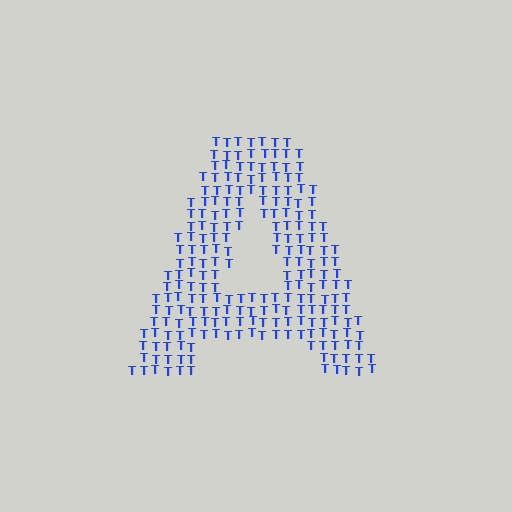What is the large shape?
The large shape is the letter A.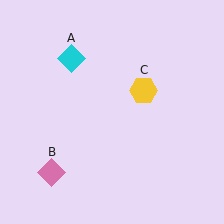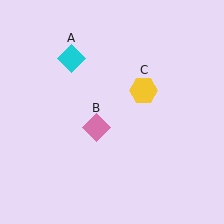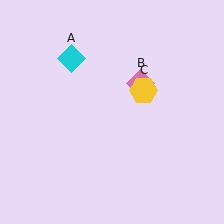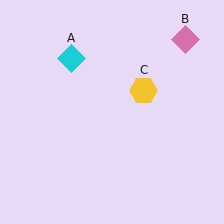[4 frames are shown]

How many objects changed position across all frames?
1 object changed position: pink diamond (object B).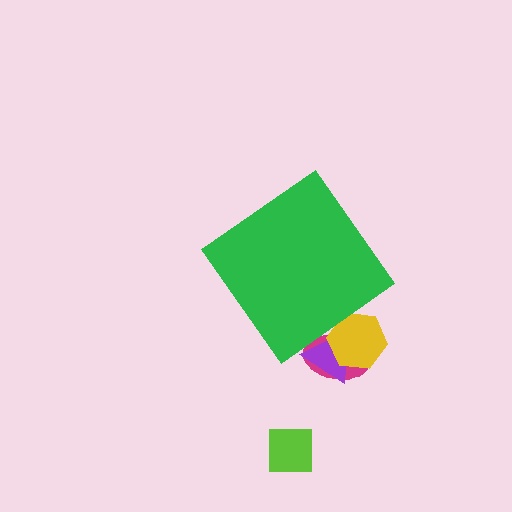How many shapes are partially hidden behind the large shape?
3 shapes are partially hidden.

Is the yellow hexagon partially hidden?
Yes, the yellow hexagon is partially hidden behind the green diamond.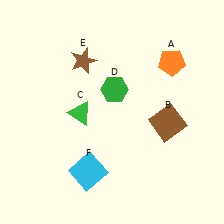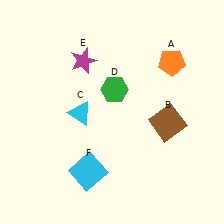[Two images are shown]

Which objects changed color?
C changed from green to cyan. E changed from brown to magenta.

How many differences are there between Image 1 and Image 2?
There are 2 differences between the two images.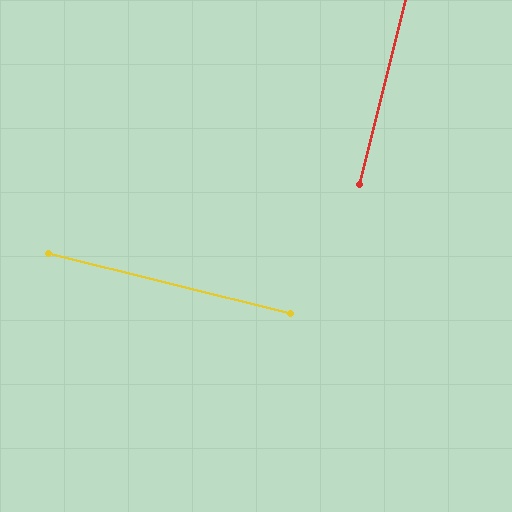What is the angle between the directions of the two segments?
Approximately 90 degrees.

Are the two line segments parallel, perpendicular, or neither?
Perpendicular — they meet at approximately 90°.